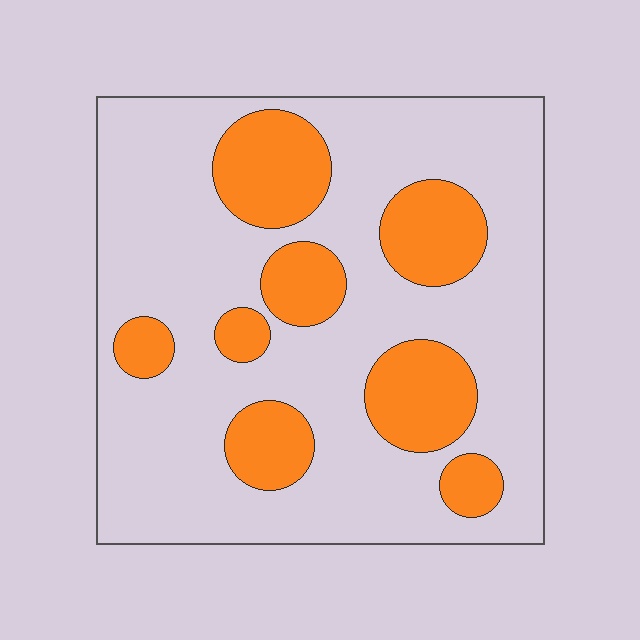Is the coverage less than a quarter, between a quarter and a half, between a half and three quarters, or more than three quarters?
Between a quarter and a half.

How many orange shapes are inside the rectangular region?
8.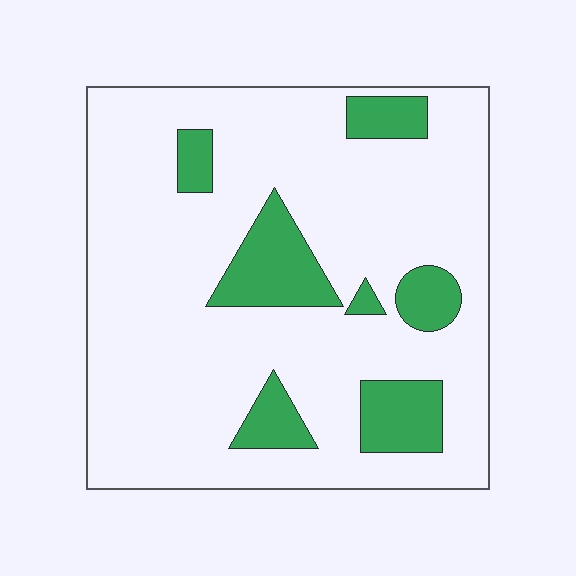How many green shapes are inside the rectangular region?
7.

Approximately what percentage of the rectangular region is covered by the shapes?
Approximately 15%.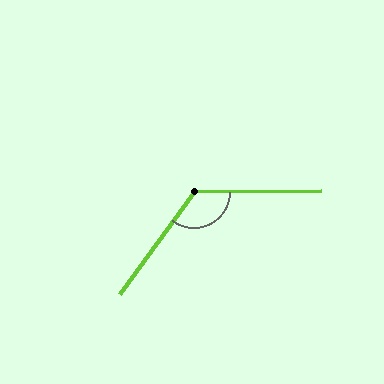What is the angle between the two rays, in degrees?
Approximately 127 degrees.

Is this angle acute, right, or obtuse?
It is obtuse.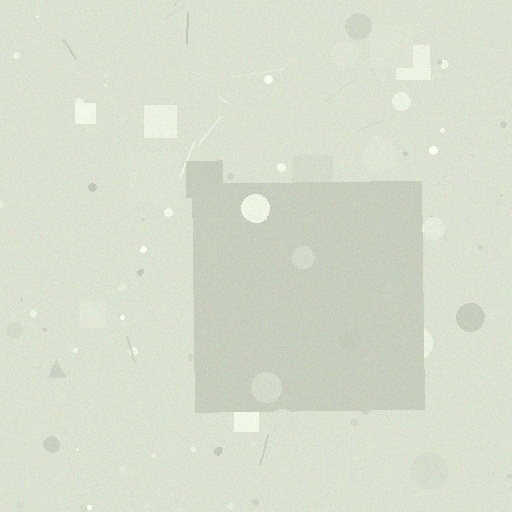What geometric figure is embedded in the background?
A square is embedded in the background.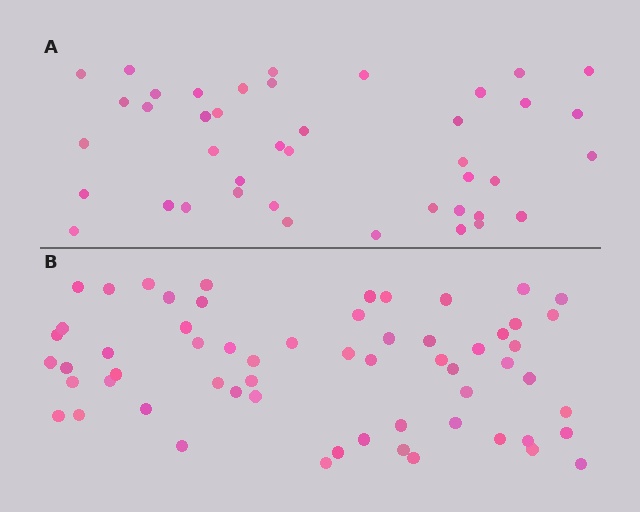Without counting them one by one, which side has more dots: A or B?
Region B (the bottom region) has more dots.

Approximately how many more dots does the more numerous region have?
Region B has approximately 20 more dots than region A.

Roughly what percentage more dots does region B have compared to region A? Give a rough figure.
About 45% more.